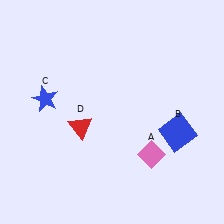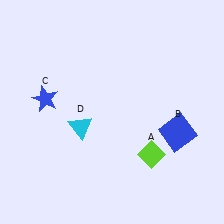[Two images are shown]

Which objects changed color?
A changed from pink to lime. D changed from red to cyan.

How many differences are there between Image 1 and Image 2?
There are 2 differences between the two images.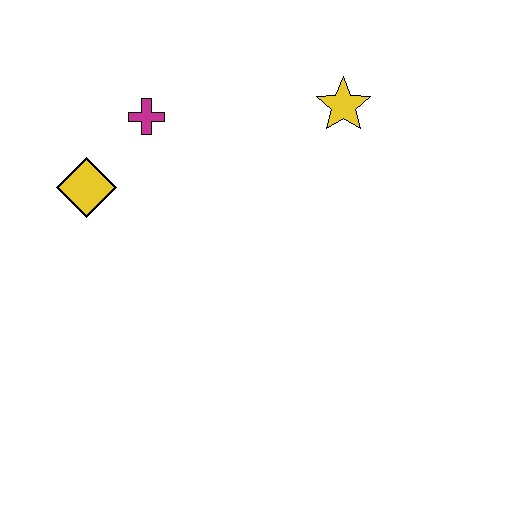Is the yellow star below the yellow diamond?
No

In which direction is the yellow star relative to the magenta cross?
The yellow star is to the right of the magenta cross.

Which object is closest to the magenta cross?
The yellow diamond is closest to the magenta cross.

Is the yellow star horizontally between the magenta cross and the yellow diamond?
No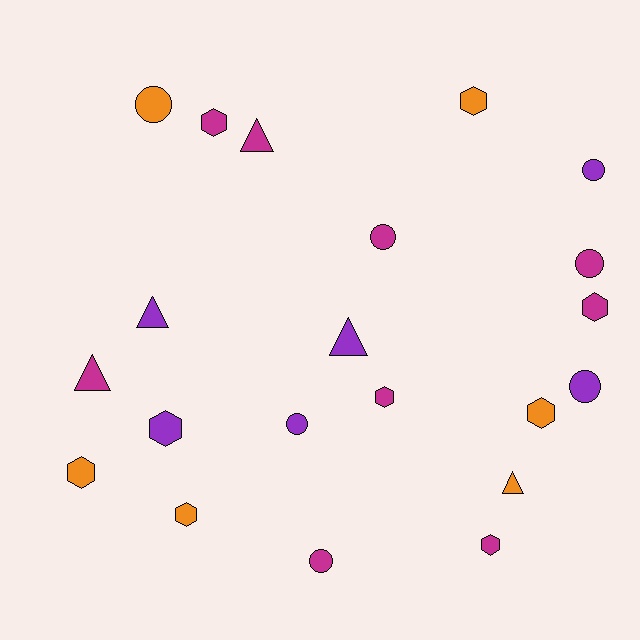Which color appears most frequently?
Magenta, with 9 objects.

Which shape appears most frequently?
Hexagon, with 9 objects.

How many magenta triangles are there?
There are 2 magenta triangles.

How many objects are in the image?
There are 21 objects.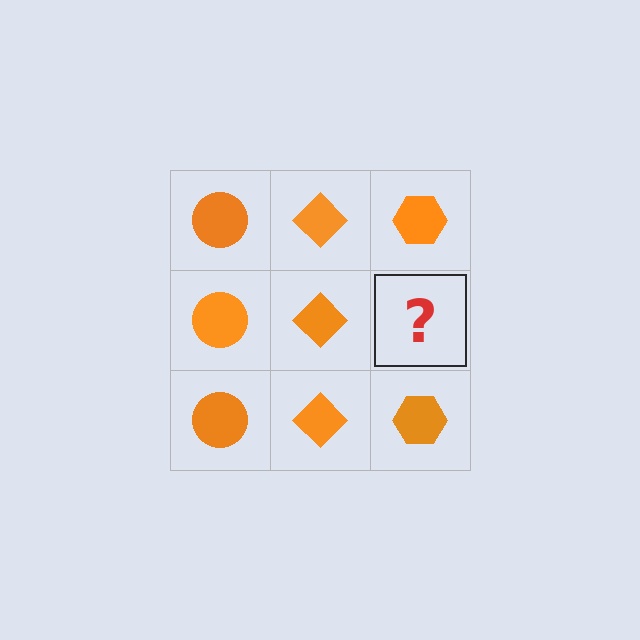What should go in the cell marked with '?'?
The missing cell should contain an orange hexagon.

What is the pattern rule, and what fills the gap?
The rule is that each column has a consistent shape. The gap should be filled with an orange hexagon.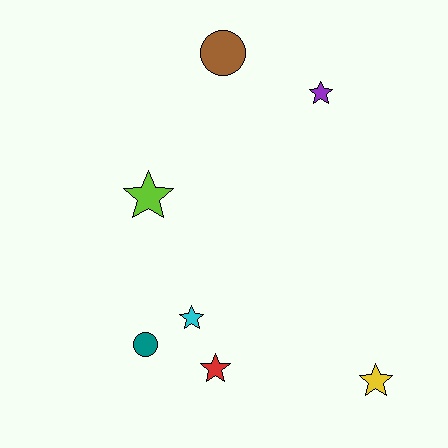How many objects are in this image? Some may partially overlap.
There are 7 objects.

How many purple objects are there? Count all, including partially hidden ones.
There is 1 purple object.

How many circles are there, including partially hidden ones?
There are 2 circles.